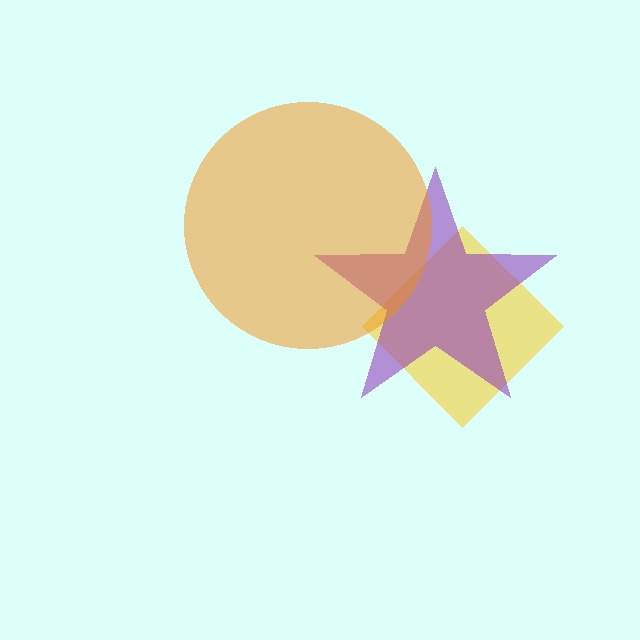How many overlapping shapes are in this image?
There are 3 overlapping shapes in the image.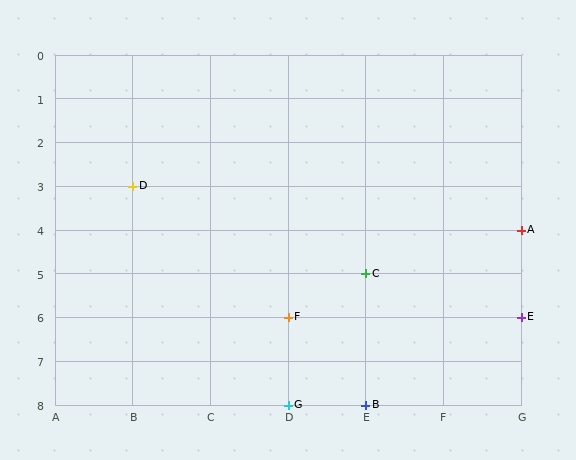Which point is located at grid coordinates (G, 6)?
Point E is at (G, 6).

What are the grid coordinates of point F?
Point F is at grid coordinates (D, 6).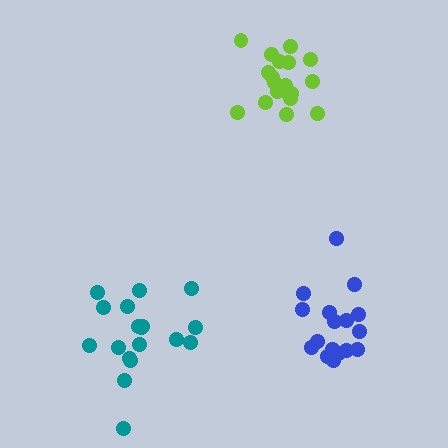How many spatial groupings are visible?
There are 3 spatial groupings.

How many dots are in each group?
Group 1: 18 dots, Group 2: 19 dots, Group 3: 17 dots (54 total).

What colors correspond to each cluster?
The clusters are colored: teal, lime, blue.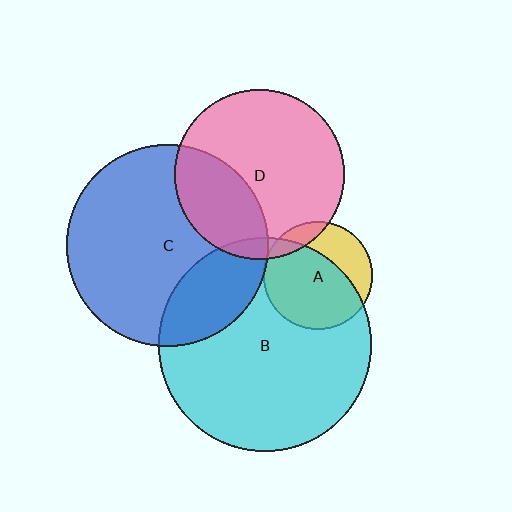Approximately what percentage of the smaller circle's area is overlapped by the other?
Approximately 5%.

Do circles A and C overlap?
Yes.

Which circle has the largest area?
Circle B (cyan).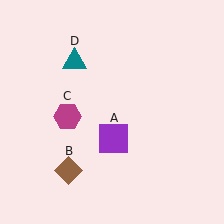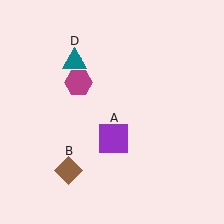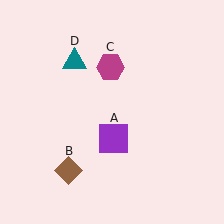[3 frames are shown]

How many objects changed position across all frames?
1 object changed position: magenta hexagon (object C).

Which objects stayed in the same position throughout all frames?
Purple square (object A) and brown diamond (object B) and teal triangle (object D) remained stationary.